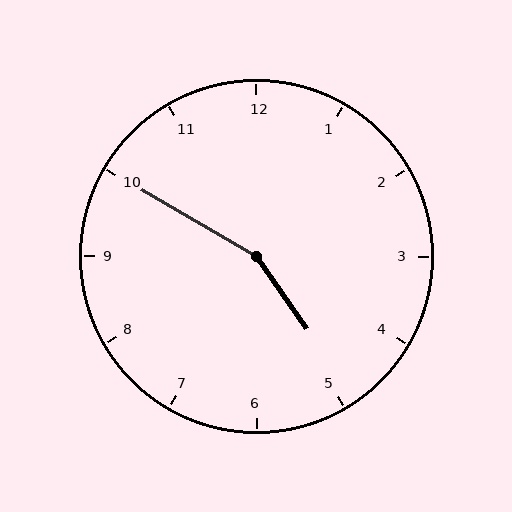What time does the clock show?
4:50.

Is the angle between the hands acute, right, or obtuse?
It is obtuse.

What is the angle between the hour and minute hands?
Approximately 155 degrees.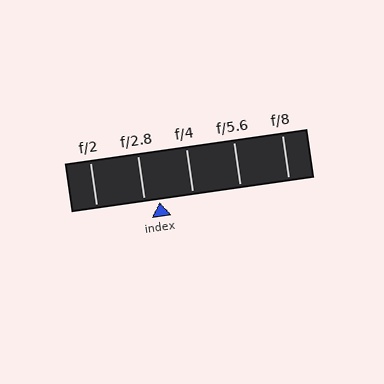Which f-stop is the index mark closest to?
The index mark is closest to f/2.8.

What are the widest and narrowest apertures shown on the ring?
The widest aperture shown is f/2 and the narrowest is f/8.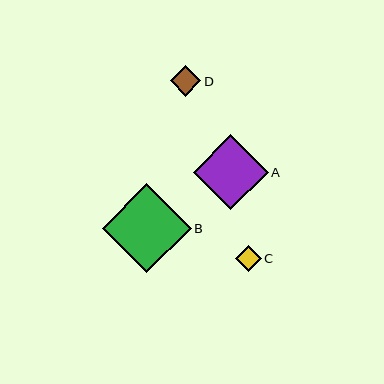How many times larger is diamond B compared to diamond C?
Diamond B is approximately 3.5 times the size of diamond C.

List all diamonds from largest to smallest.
From largest to smallest: B, A, D, C.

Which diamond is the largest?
Diamond B is the largest with a size of approximately 89 pixels.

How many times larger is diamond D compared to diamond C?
Diamond D is approximately 1.2 times the size of diamond C.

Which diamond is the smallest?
Diamond C is the smallest with a size of approximately 26 pixels.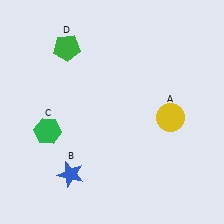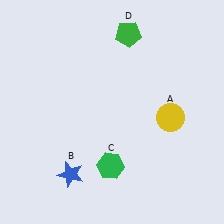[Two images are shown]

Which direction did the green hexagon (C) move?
The green hexagon (C) moved right.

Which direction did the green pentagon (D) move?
The green pentagon (D) moved right.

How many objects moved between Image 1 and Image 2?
2 objects moved between the two images.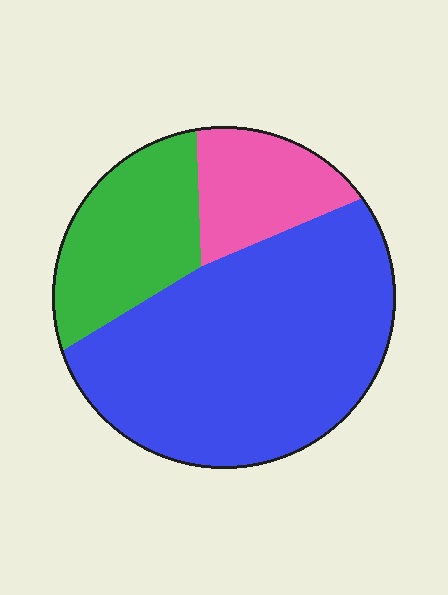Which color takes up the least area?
Pink, at roughly 15%.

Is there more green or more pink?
Green.